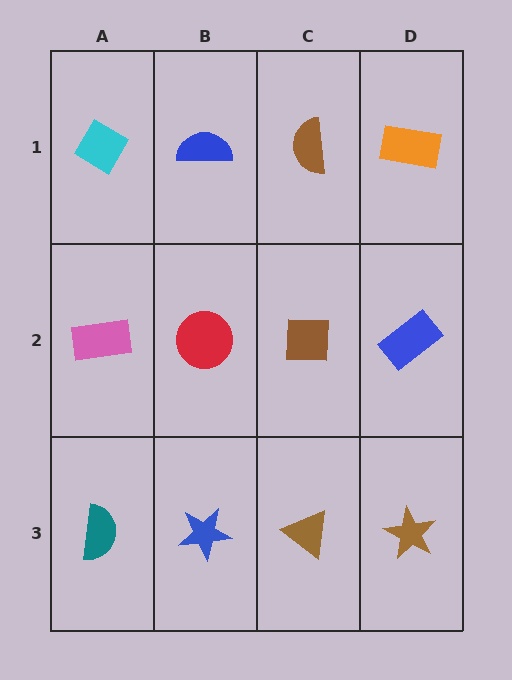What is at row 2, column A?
A pink rectangle.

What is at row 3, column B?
A blue star.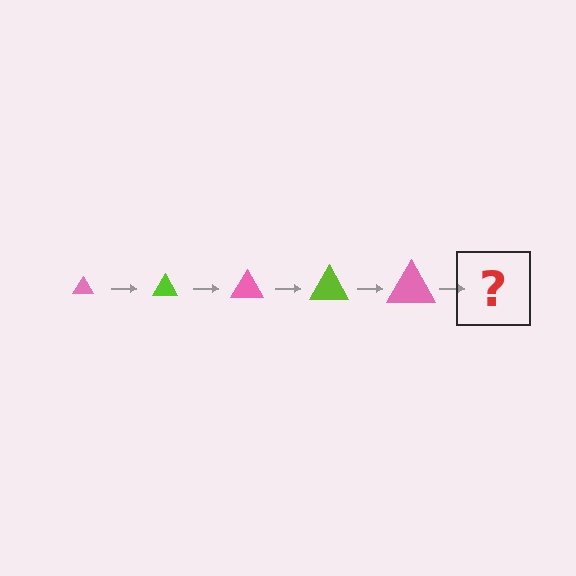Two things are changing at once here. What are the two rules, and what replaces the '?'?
The two rules are that the triangle grows larger each step and the color cycles through pink and lime. The '?' should be a lime triangle, larger than the previous one.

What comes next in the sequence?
The next element should be a lime triangle, larger than the previous one.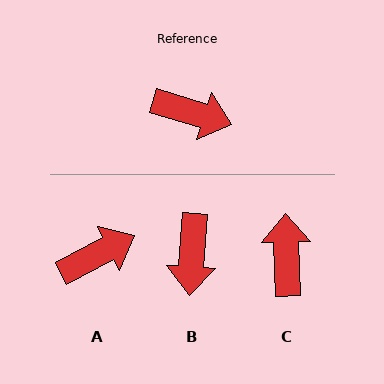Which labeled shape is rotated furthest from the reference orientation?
C, about 109 degrees away.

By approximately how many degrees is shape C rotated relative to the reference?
Approximately 109 degrees counter-clockwise.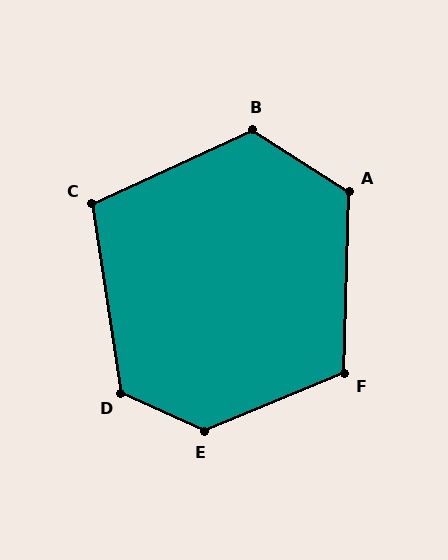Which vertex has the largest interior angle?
E, at approximately 133 degrees.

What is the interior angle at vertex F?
Approximately 114 degrees (obtuse).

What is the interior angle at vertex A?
Approximately 121 degrees (obtuse).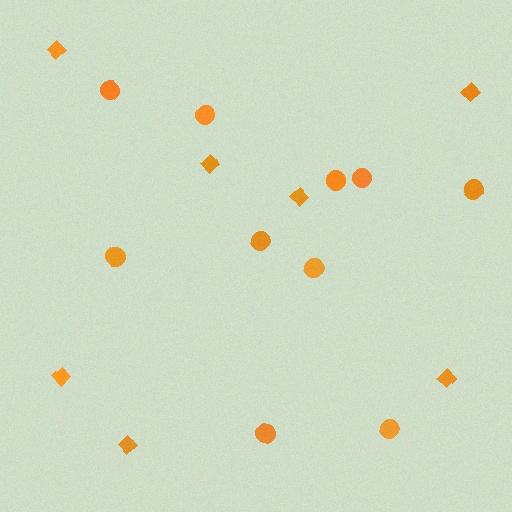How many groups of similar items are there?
There are 2 groups: one group of circles (10) and one group of diamonds (7).